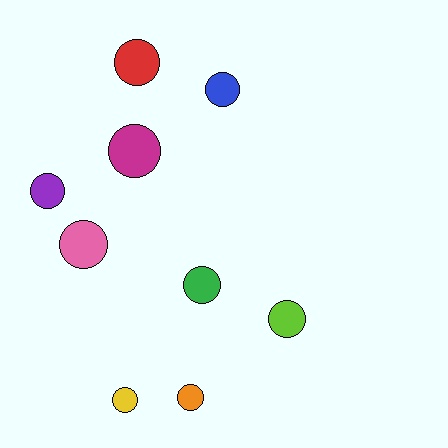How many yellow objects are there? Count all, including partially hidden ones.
There is 1 yellow object.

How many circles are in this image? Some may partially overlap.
There are 9 circles.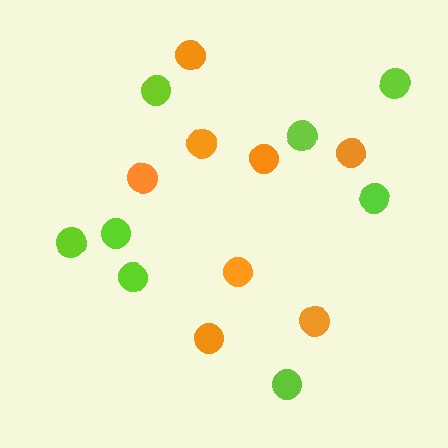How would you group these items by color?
There are 2 groups: one group of orange circles (8) and one group of lime circles (8).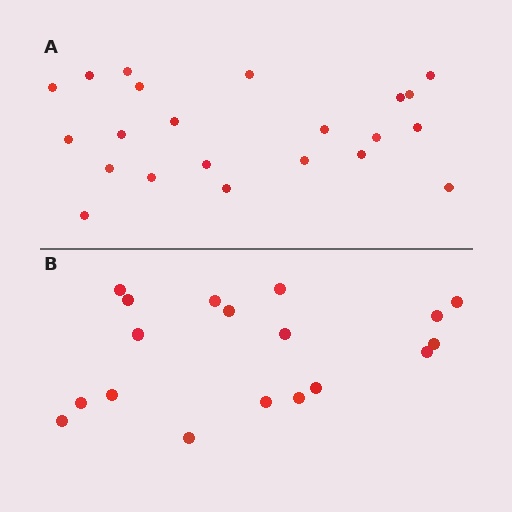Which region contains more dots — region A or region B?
Region A (the top region) has more dots.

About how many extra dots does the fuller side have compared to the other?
Region A has about 4 more dots than region B.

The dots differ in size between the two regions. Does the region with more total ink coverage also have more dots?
No. Region B has more total ink coverage because its dots are larger, but region A actually contains more individual dots. Total area can be misleading — the number of items is what matters here.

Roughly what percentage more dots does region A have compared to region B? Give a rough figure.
About 20% more.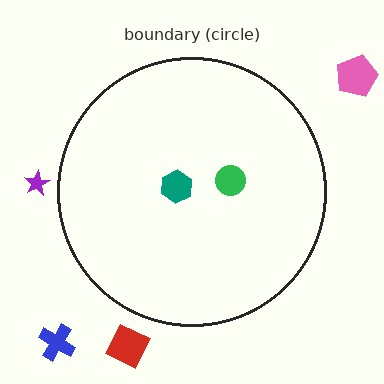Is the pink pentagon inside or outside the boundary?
Outside.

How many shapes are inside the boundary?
2 inside, 4 outside.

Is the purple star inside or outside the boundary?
Outside.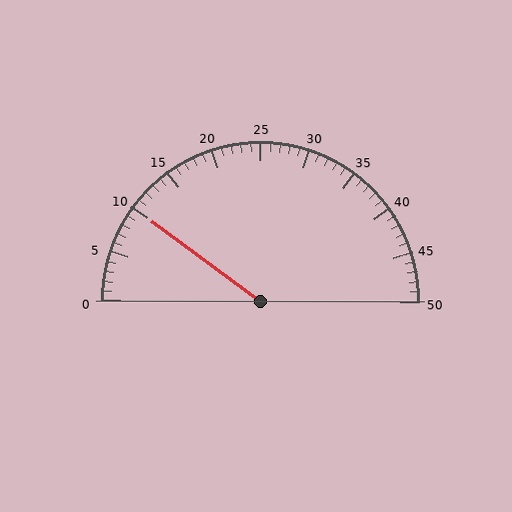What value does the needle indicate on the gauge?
The needle indicates approximately 10.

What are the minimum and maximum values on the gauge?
The gauge ranges from 0 to 50.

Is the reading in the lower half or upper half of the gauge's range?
The reading is in the lower half of the range (0 to 50).